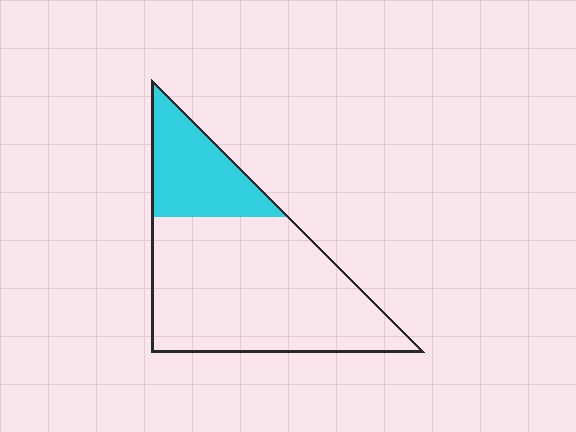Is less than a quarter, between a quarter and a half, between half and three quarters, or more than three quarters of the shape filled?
Between a quarter and a half.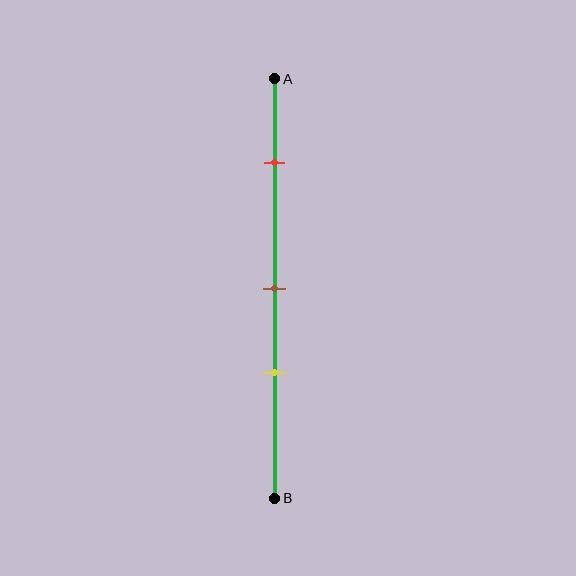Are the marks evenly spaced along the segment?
No, the marks are not evenly spaced.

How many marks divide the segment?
There are 3 marks dividing the segment.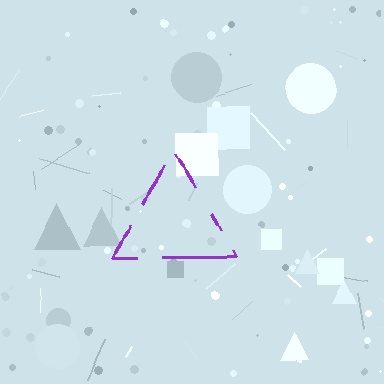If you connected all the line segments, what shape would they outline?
They would outline a triangle.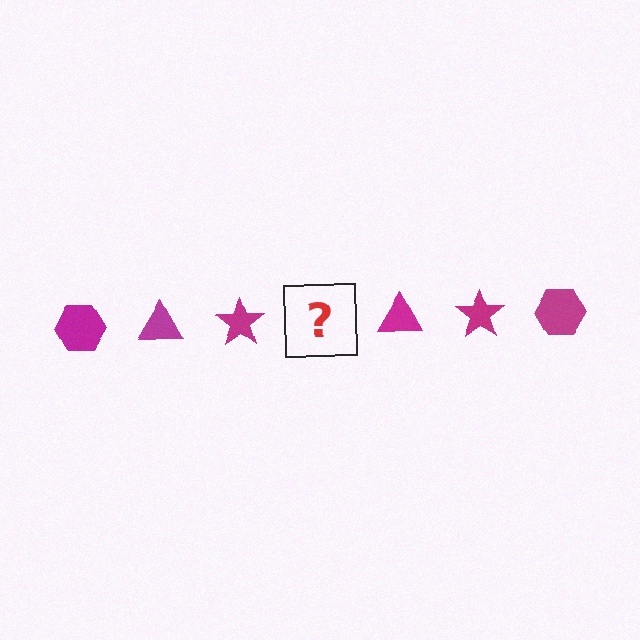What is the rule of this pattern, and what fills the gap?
The rule is that the pattern cycles through hexagon, triangle, star shapes in magenta. The gap should be filled with a magenta hexagon.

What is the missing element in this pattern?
The missing element is a magenta hexagon.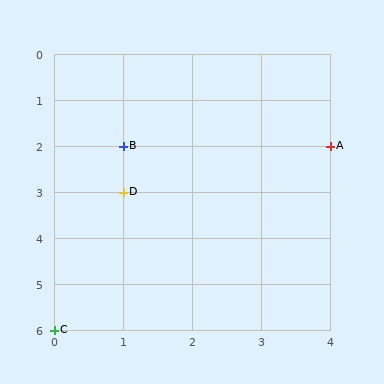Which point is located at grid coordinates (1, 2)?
Point B is at (1, 2).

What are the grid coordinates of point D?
Point D is at grid coordinates (1, 3).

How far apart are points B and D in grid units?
Points B and D are 1 row apart.